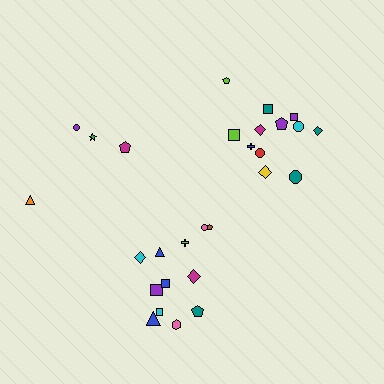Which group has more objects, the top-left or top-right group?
The top-right group.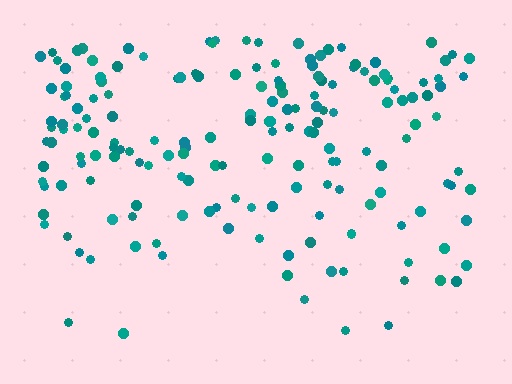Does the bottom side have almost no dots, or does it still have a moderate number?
Still a moderate number, just noticeably fewer than the top.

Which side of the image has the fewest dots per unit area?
The bottom.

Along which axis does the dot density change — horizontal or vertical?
Vertical.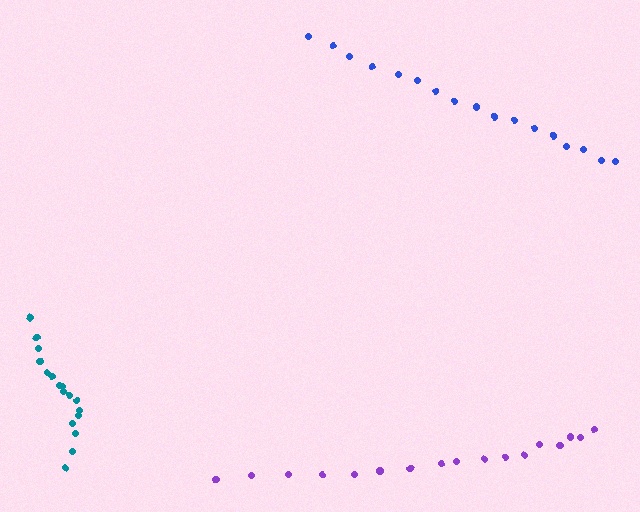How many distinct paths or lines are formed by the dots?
There are 3 distinct paths.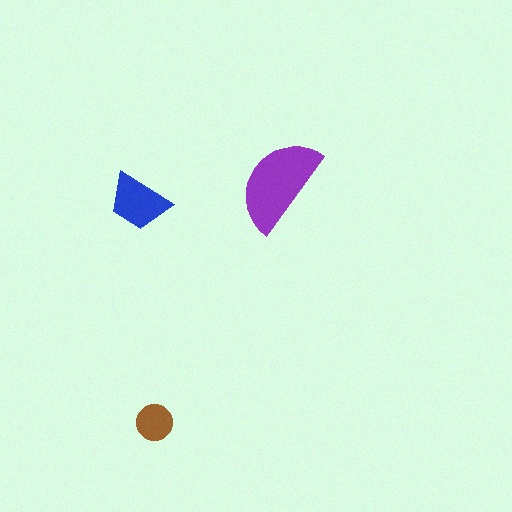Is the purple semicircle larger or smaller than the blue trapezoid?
Larger.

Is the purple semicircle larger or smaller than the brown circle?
Larger.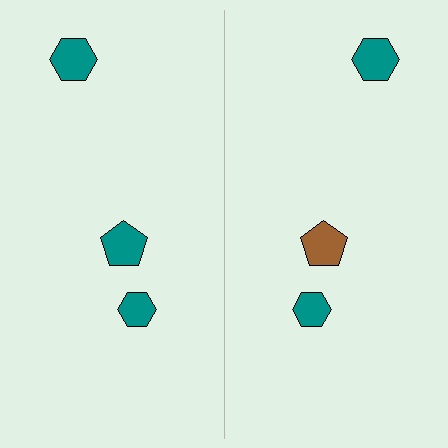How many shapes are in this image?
There are 6 shapes in this image.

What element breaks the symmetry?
The brown pentagon on the right side breaks the symmetry — its mirror counterpart is teal.